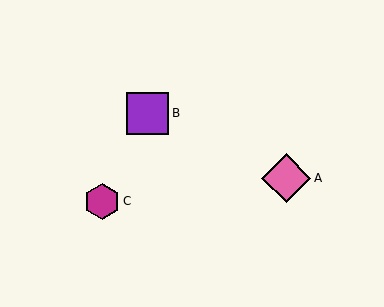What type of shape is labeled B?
Shape B is a purple square.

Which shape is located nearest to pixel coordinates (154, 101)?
The purple square (labeled B) at (148, 113) is nearest to that location.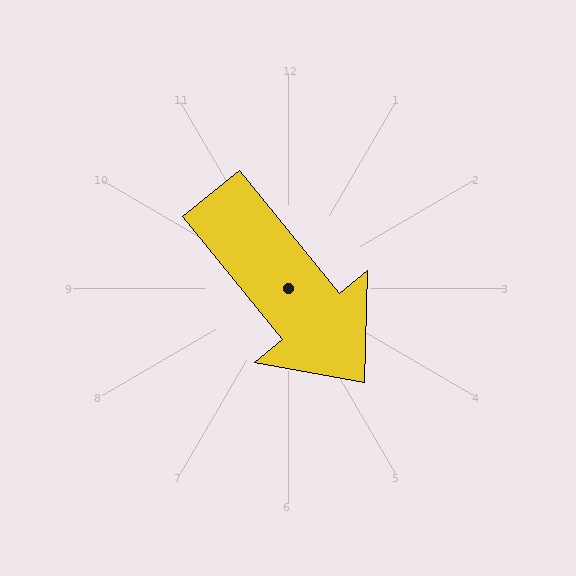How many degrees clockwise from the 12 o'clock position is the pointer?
Approximately 141 degrees.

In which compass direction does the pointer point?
Southeast.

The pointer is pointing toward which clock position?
Roughly 5 o'clock.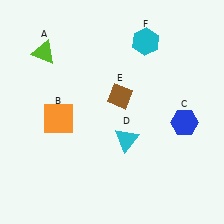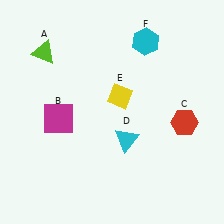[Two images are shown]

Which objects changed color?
B changed from orange to magenta. C changed from blue to red. E changed from brown to yellow.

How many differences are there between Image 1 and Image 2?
There are 3 differences between the two images.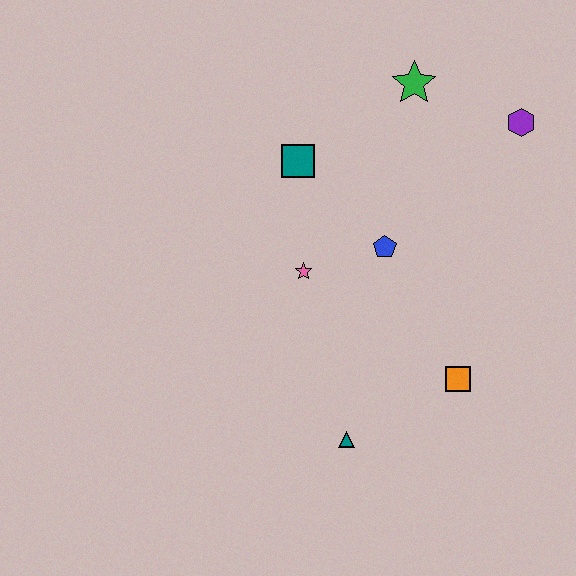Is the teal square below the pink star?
No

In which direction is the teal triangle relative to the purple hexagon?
The teal triangle is below the purple hexagon.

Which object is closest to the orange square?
The teal triangle is closest to the orange square.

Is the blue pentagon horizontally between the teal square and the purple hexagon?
Yes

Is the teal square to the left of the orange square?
Yes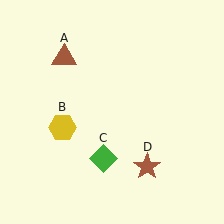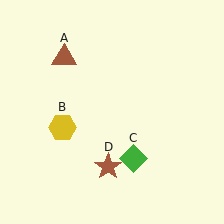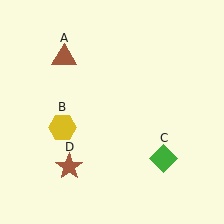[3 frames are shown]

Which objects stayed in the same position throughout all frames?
Brown triangle (object A) and yellow hexagon (object B) remained stationary.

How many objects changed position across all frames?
2 objects changed position: green diamond (object C), brown star (object D).